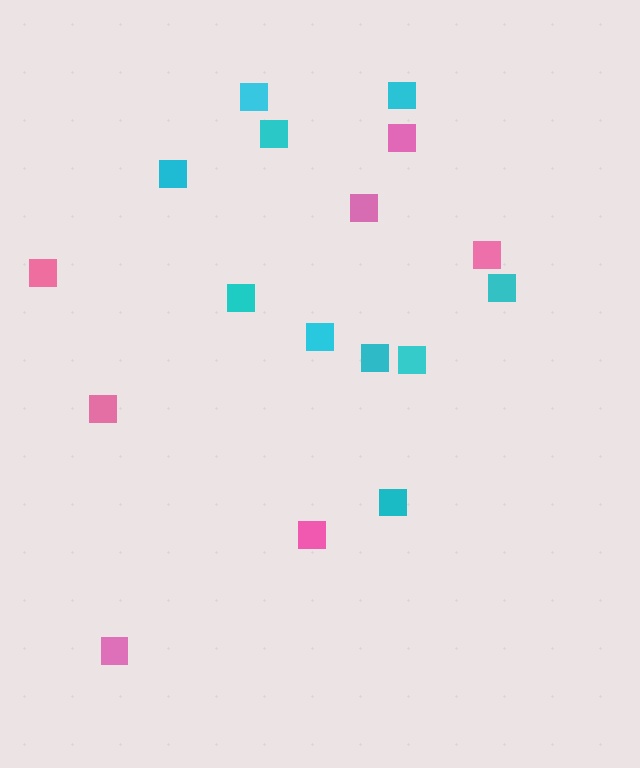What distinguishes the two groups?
There are 2 groups: one group of cyan squares (10) and one group of pink squares (7).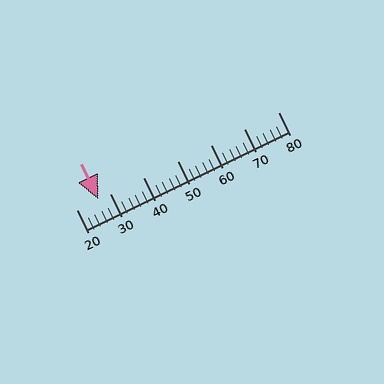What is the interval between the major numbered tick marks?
The major tick marks are spaced 10 units apart.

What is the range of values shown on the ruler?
The ruler shows values from 20 to 80.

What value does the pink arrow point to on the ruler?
The pink arrow points to approximately 26.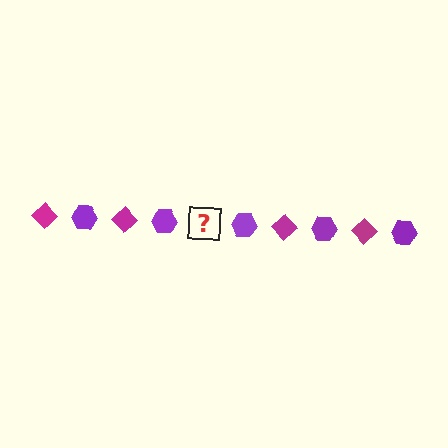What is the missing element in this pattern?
The missing element is a magenta diamond.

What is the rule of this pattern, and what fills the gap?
The rule is that the pattern alternates between magenta diamond and purple hexagon. The gap should be filled with a magenta diamond.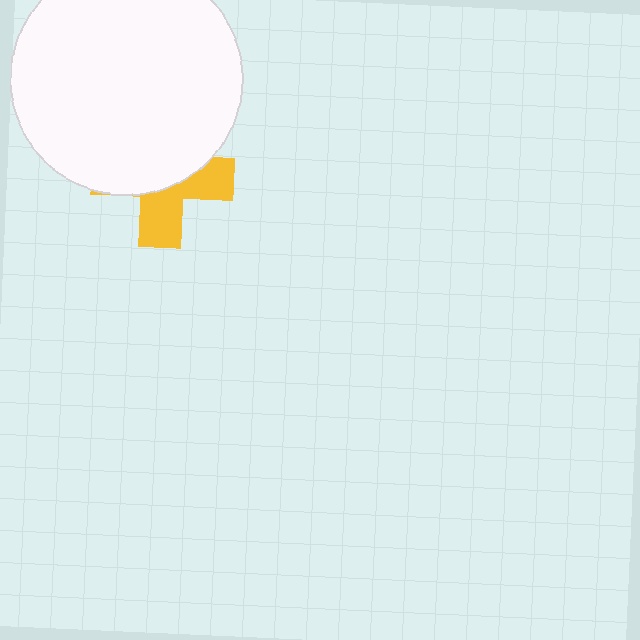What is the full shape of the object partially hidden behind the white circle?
The partially hidden object is a yellow cross.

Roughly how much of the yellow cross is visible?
A small part of it is visible (roughly 41%).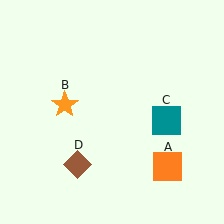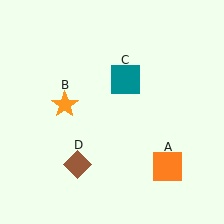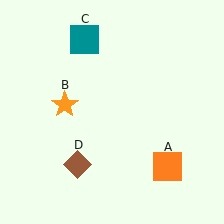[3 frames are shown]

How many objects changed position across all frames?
1 object changed position: teal square (object C).